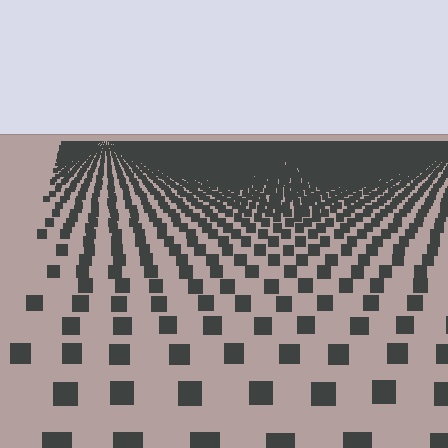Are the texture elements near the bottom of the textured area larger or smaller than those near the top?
Larger. Near the bottom, elements are closer to the viewer and appear at a bigger on-screen size.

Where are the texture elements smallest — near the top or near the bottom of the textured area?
Near the top.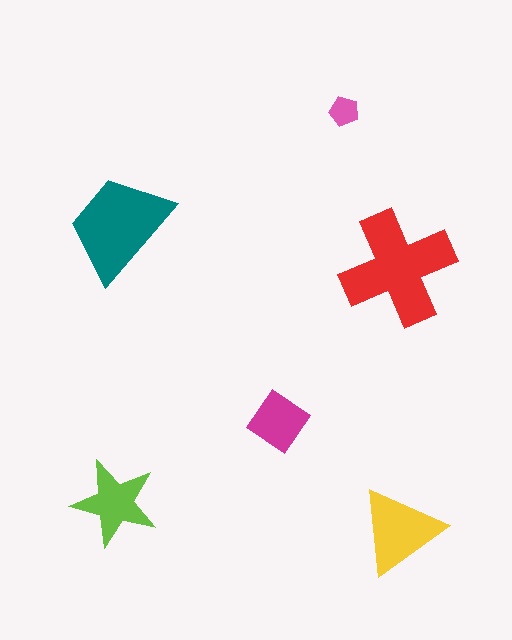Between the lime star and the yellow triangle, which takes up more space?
The yellow triangle.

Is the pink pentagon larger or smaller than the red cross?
Smaller.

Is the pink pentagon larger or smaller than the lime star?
Smaller.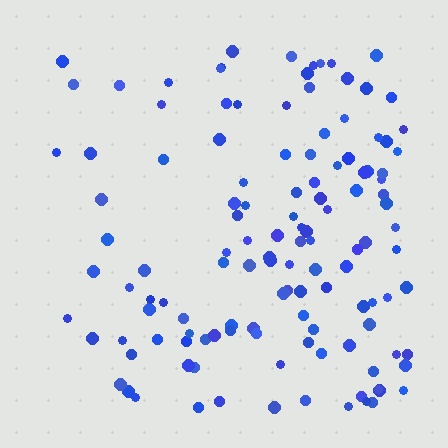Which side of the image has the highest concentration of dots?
The right.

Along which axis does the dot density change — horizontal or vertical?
Horizontal.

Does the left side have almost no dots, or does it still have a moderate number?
Still a moderate number, just noticeably fewer than the right.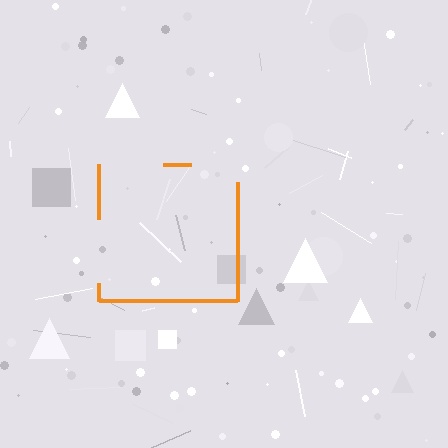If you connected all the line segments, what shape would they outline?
They would outline a square.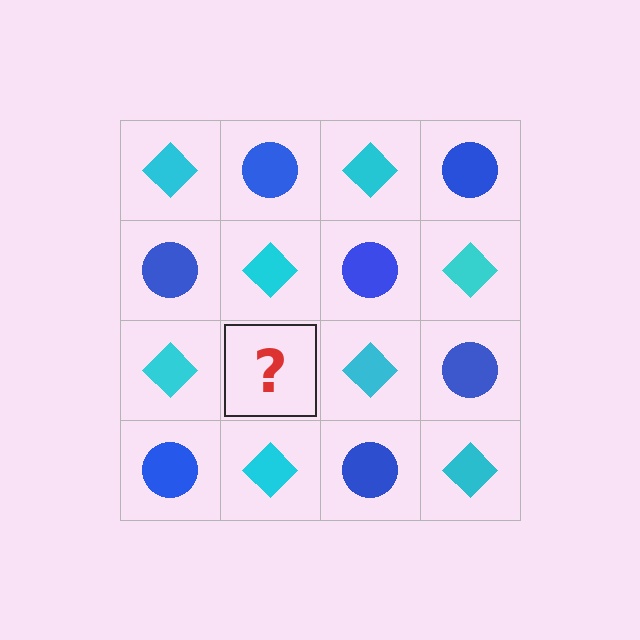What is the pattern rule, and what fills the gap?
The rule is that it alternates cyan diamond and blue circle in a checkerboard pattern. The gap should be filled with a blue circle.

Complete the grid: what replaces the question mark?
The question mark should be replaced with a blue circle.